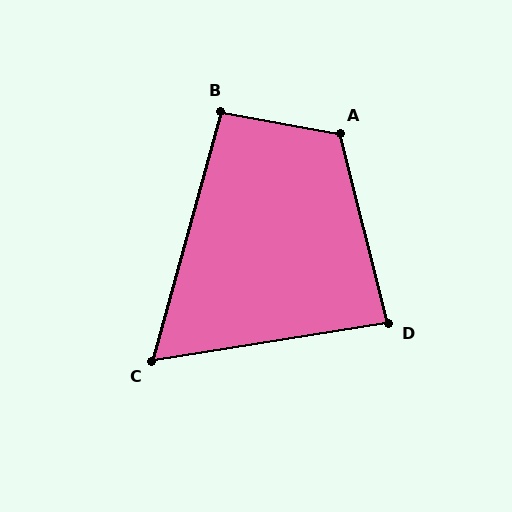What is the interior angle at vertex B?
Approximately 95 degrees (obtuse).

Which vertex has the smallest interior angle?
C, at approximately 66 degrees.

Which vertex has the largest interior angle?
A, at approximately 114 degrees.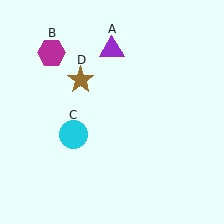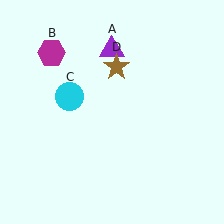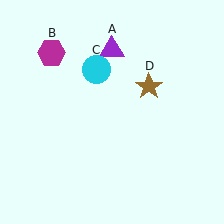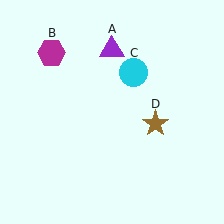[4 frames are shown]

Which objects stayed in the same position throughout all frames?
Purple triangle (object A) and magenta hexagon (object B) remained stationary.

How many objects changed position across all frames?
2 objects changed position: cyan circle (object C), brown star (object D).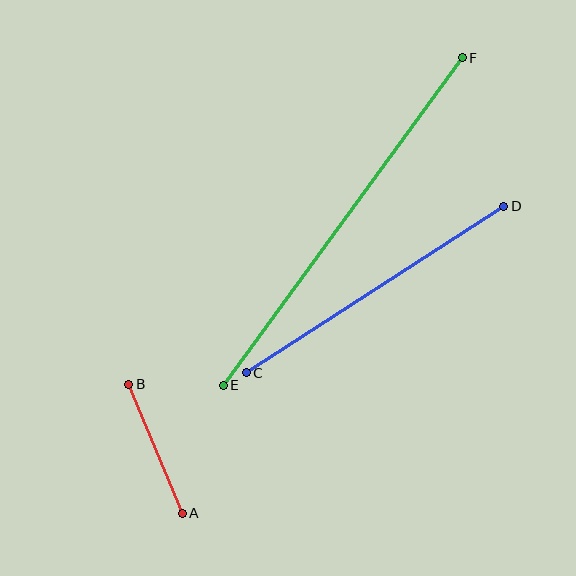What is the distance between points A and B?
The distance is approximately 139 pixels.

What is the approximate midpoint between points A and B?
The midpoint is at approximately (155, 449) pixels.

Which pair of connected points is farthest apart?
Points E and F are farthest apart.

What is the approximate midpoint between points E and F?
The midpoint is at approximately (343, 222) pixels.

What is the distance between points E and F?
The distance is approximately 406 pixels.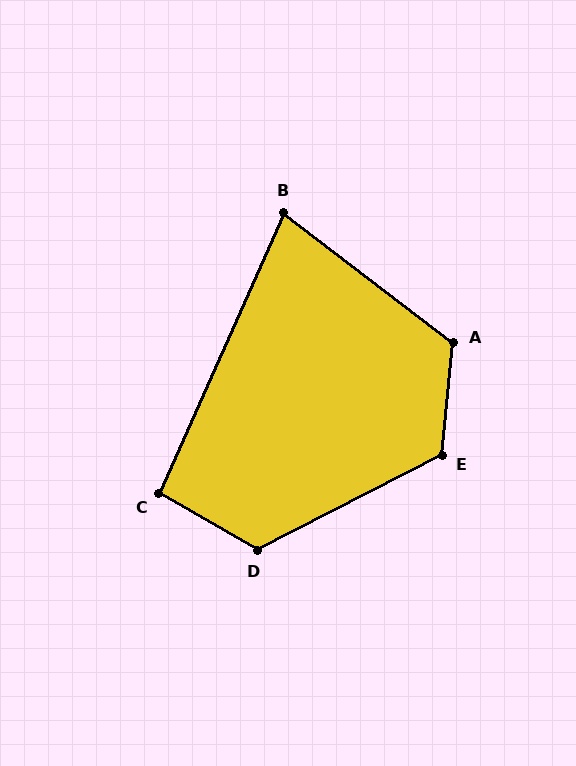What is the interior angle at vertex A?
Approximately 122 degrees (obtuse).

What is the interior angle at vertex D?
Approximately 123 degrees (obtuse).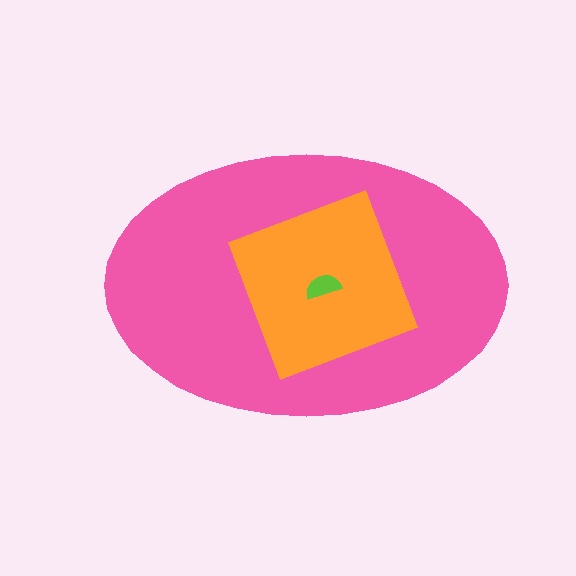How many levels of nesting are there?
3.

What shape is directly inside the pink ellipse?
The orange square.